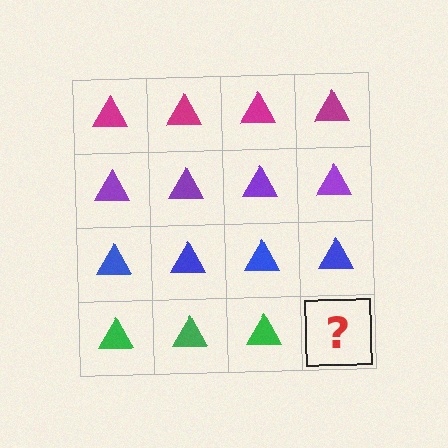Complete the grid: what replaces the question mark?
The question mark should be replaced with a green triangle.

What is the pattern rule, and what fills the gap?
The rule is that each row has a consistent color. The gap should be filled with a green triangle.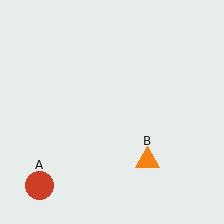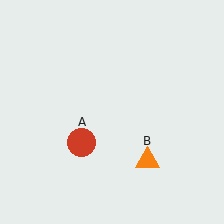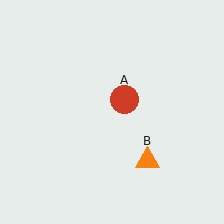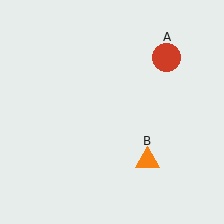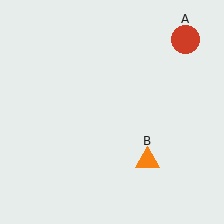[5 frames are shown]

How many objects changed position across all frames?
1 object changed position: red circle (object A).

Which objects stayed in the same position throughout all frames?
Orange triangle (object B) remained stationary.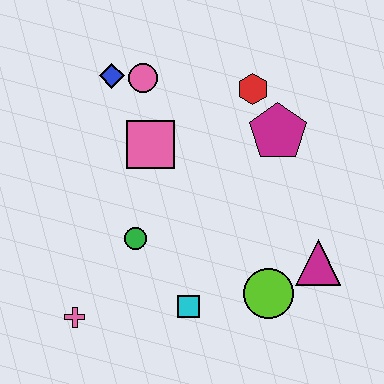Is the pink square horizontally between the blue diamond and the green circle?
No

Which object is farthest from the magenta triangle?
The blue diamond is farthest from the magenta triangle.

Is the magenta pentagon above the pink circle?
No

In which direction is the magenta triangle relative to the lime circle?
The magenta triangle is to the right of the lime circle.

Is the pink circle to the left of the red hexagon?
Yes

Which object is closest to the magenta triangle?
The lime circle is closest to the magenta triangle.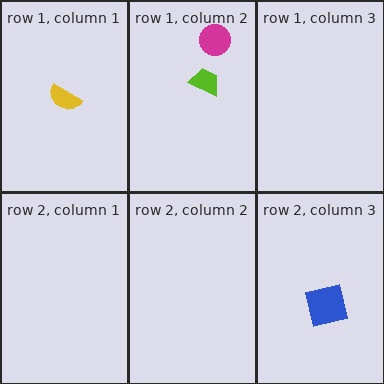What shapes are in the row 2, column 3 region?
The blue square.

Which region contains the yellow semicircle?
The row 1, column 1 region.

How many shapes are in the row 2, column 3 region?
1.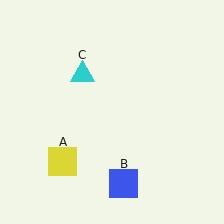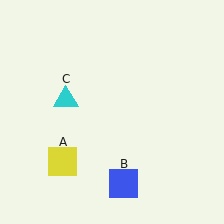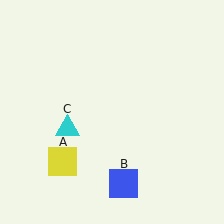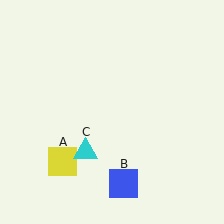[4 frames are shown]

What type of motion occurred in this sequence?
The cyan triangle (object C) rotated counterclockwise around the center of the scene.